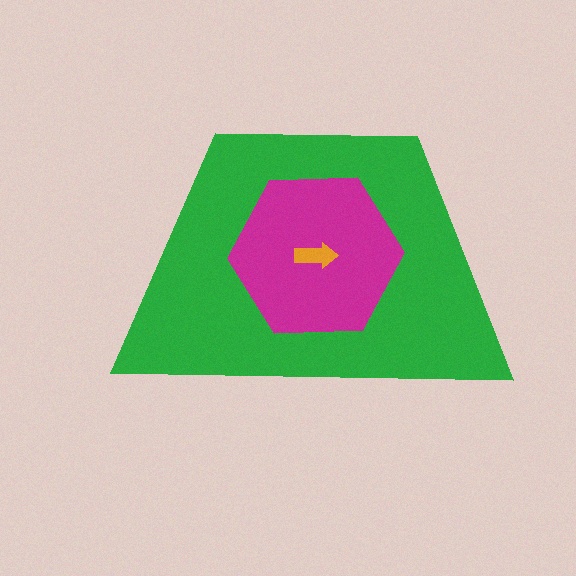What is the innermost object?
The orange arrow.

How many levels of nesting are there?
3.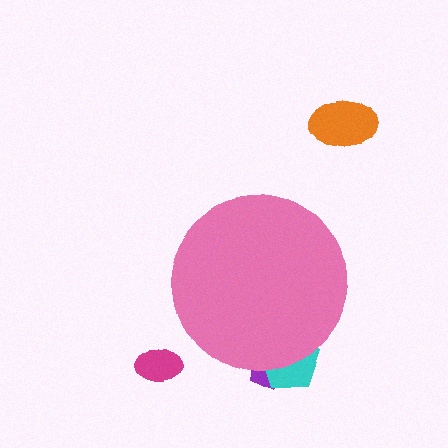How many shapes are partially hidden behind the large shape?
2 shapes are partially hidden.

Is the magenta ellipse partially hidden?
No, the magenta ellipse is fully visible.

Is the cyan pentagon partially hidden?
Yes, the cyan pentagon is partially hidden behind the pink circle.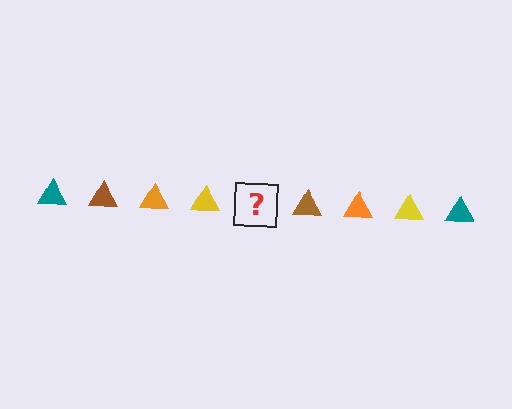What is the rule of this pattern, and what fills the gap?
The rule is that the pattern cycles through teal, brown, orange, yellow triangles. The gap should be filled with a teal triangle.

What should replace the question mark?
The question mark should be replaced with a teal triangle.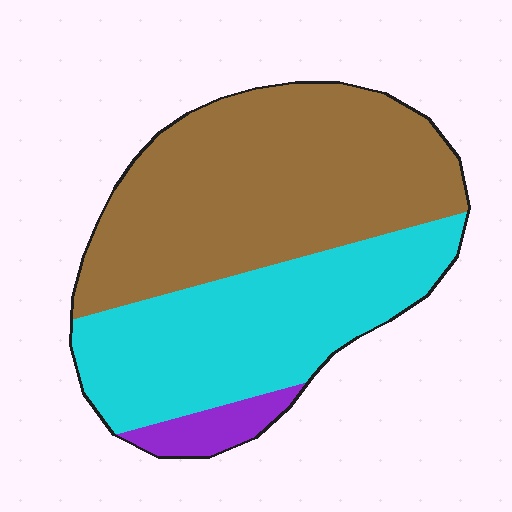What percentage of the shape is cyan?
Cyan takes up about two fifths (2/5) of the shape.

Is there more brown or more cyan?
Brown.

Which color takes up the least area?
Purple, at roughly 5%.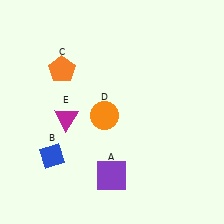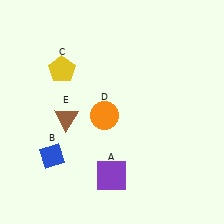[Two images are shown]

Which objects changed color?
C changed from orange to yellow. E changed from magenta to brown.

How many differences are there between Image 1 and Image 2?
There are 2 differences between the two images.